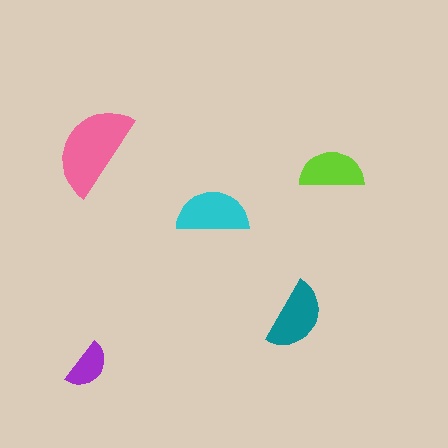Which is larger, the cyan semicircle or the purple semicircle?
The cyan one.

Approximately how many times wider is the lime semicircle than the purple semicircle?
About 1.5 times wider.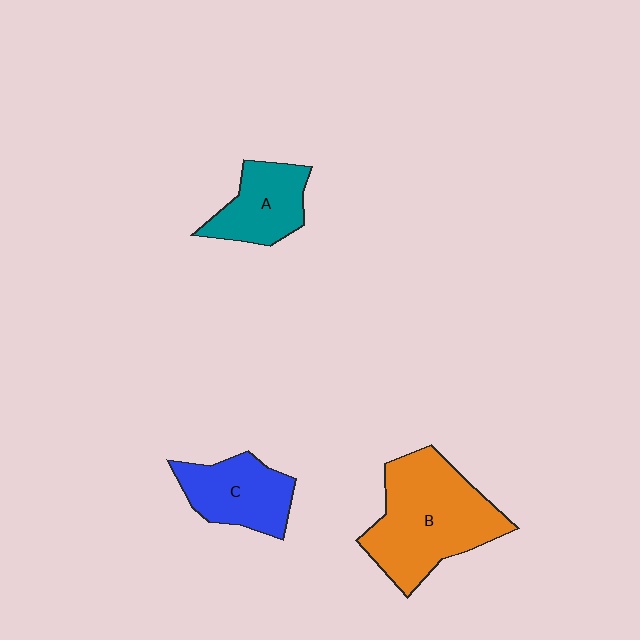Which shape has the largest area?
Shape B (orange).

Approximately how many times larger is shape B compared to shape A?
Approximately 2.0 times.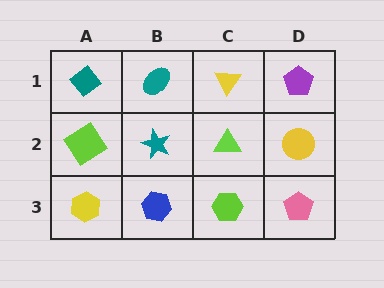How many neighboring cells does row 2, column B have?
4.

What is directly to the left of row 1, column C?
A teal ellipse.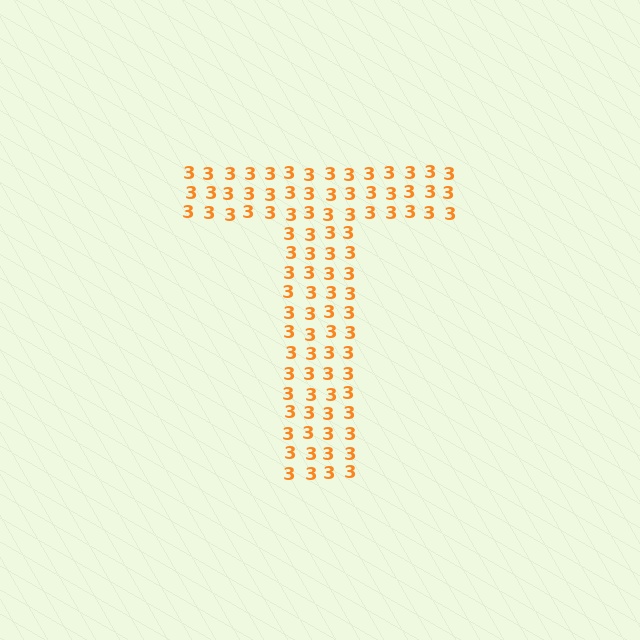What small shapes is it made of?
It is made of small digit 3's.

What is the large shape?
The large shape is the letter T.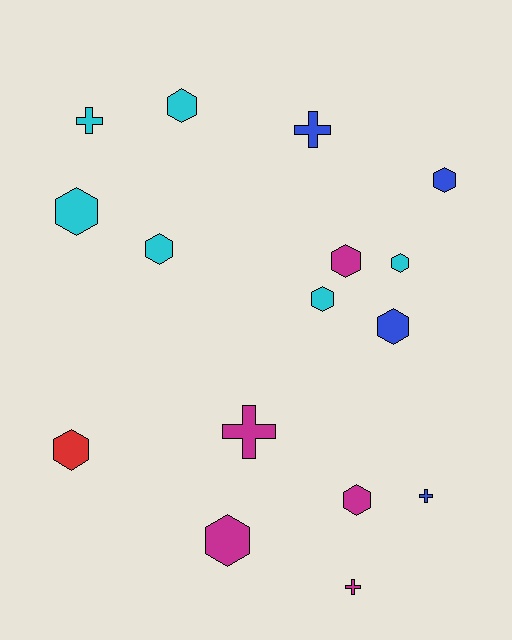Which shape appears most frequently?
Hexagon, with 11 objects.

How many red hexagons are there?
There is 1 red hexagon.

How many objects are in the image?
There are 16 objects.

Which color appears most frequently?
Cyan, with 6 objects.